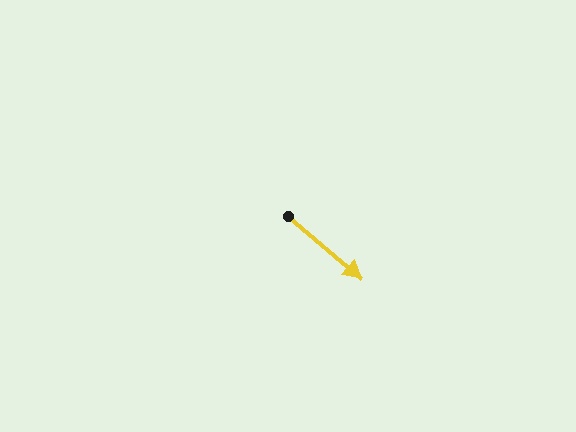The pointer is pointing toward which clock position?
Roughly 4 o'clock.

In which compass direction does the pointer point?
Southeast.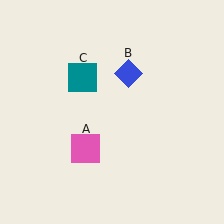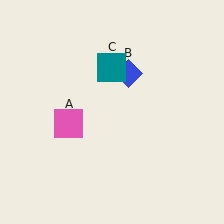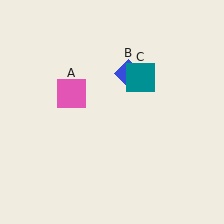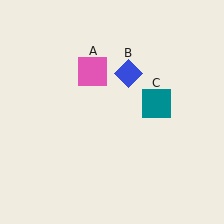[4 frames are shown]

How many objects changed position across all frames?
2 objects changed position: pink square (object A), teal square (object C).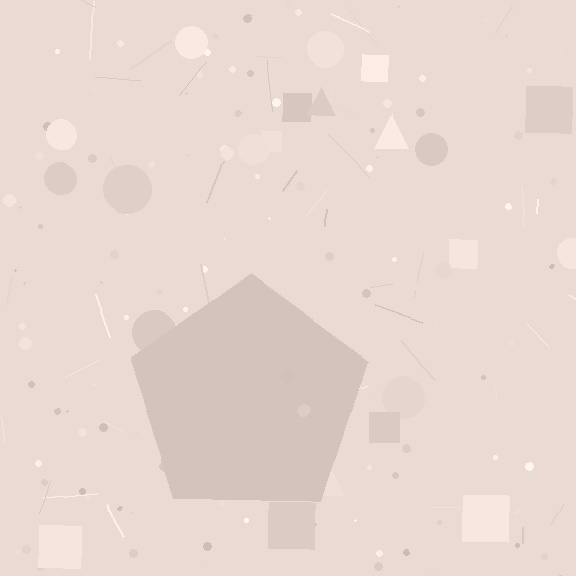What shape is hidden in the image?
A pentagon is hidden in the image.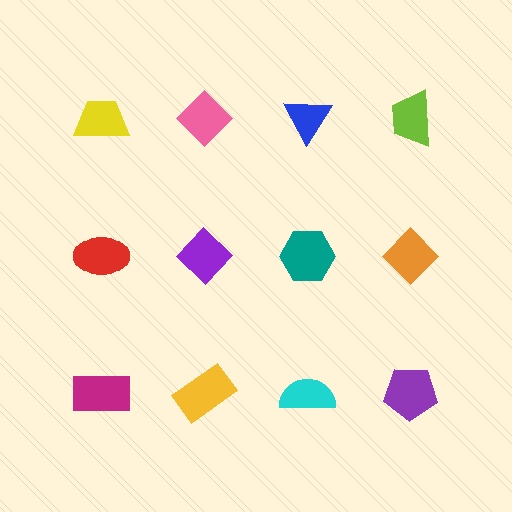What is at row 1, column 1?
A yellow trapezoid.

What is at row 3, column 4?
A purple pentagon.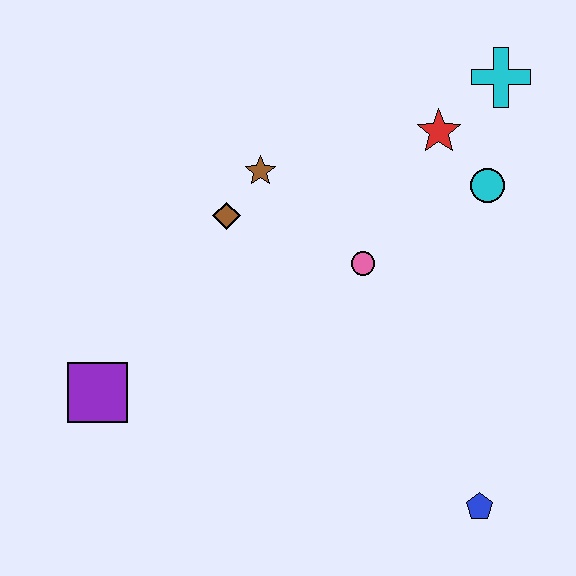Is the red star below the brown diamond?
No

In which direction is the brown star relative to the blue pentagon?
The brown star is above the blue pentagon.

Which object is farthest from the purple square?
The cyan cross is farthest from the purple square.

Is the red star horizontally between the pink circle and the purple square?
No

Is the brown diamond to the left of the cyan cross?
Yes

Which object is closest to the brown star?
The brown diamond is closest to the brown star.